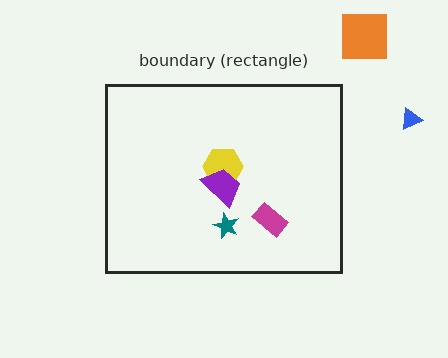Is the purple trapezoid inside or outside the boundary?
Inside.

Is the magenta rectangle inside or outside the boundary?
Inside.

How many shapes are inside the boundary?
4 inside, 2 outside.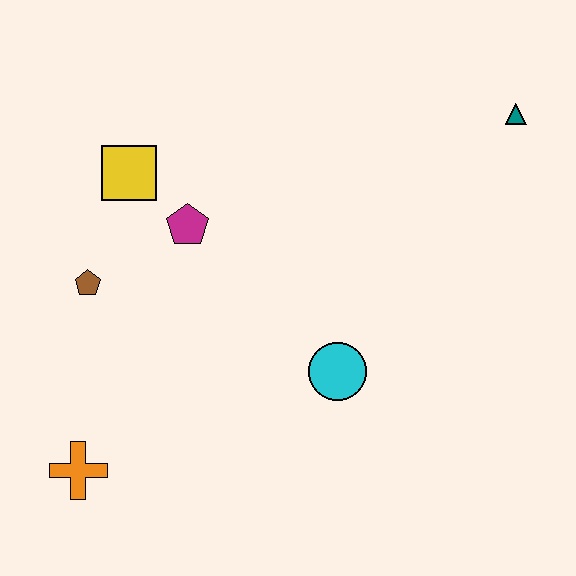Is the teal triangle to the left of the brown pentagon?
No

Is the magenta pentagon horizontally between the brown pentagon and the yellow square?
No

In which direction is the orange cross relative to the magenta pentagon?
The orange cross is below the magenta pentagon.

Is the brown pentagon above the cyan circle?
Yes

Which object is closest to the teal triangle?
The cyan circle is closest to the teal triangle.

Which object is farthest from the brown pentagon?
The teal triangle is farthest from the brown pentagon.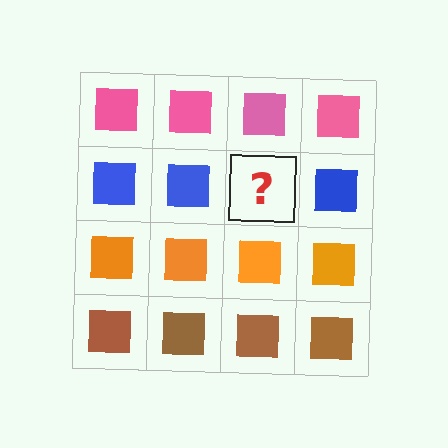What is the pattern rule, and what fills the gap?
The rule is that each row has a consistent color. The gap should be filled with a blue square.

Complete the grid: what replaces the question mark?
The question mark should be replaced with a blue square.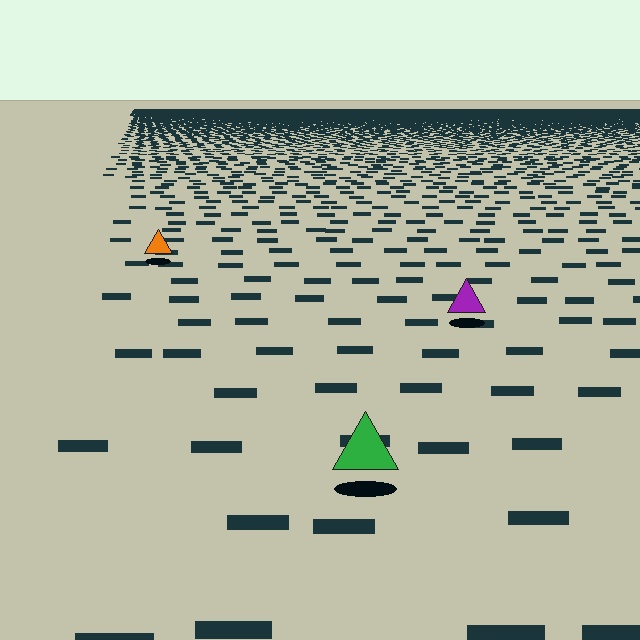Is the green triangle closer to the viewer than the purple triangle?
Yes. The green triangle is closer — you can tell from the texture gradient: the ground texture is coarser near it.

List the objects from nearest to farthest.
From nearest to farthest: the green triangle, the purple triangle, the orange triangle.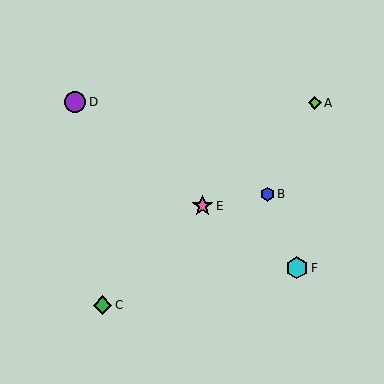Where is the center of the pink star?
The center of the pink star is at (202, 206).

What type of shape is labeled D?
Shape D is a purple circle.